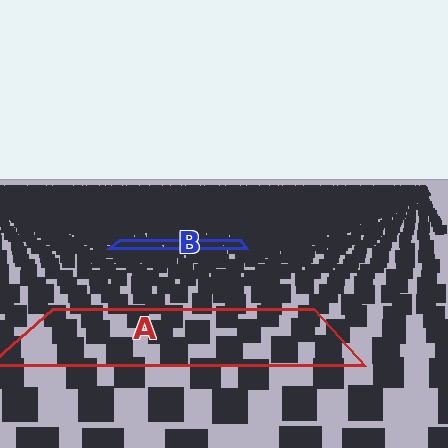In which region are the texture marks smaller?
The texture marks are smaller in region B, because it is farther away.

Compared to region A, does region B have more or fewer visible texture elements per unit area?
Region B has more texture elements per unit area — they are packed more densely because it is farther away.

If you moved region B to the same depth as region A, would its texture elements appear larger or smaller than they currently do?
They would appear larger. At a closer depth, the same texture elements are projected at a bigger on-screen size.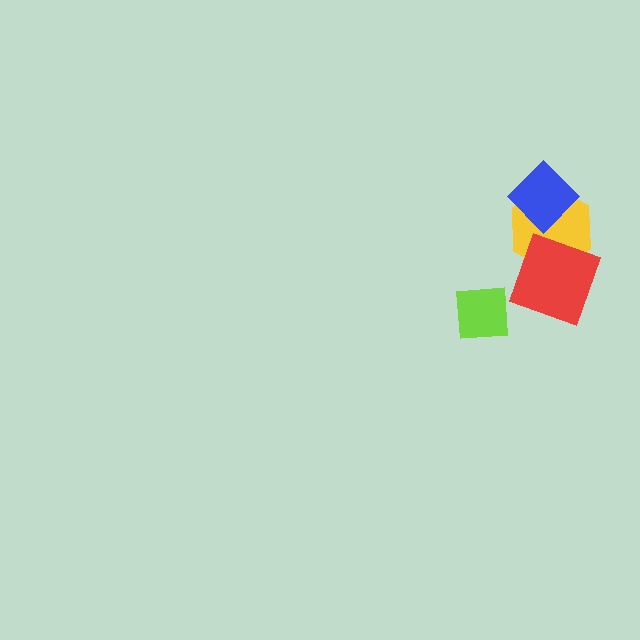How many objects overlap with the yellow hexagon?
2 objects overlap with the yellow hexagon.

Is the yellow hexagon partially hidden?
Yes, it is partially covered by another shape.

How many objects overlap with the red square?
1 object overlaps with the red square.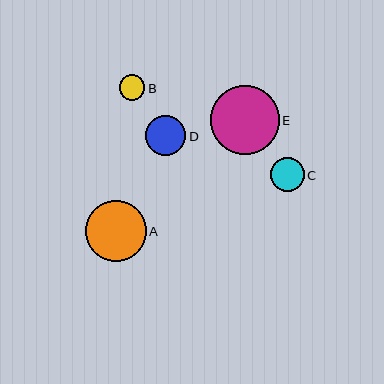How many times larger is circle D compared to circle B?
Circle D is approximately 1.6 times the size of circle B.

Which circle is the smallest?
Circle B is the smallest with a size of approximately 26 pixels.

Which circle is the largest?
Circle E is the largest with a size of approximately 69 pixels.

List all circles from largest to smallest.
From largest to smallest: E, A, D, C, B.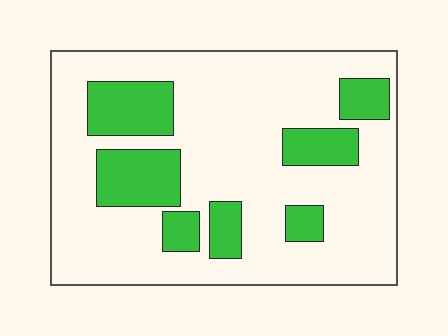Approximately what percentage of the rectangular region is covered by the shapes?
Approximately 25%.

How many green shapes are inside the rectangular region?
7.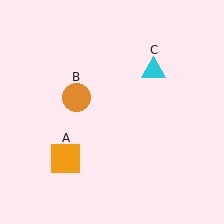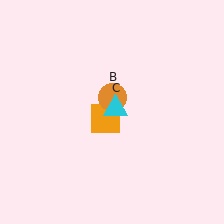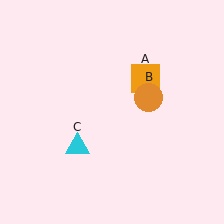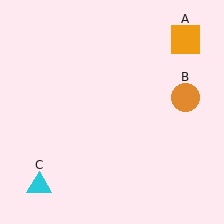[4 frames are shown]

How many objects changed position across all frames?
3 objects changed position: orange square (object A), orange circle (object B), cyan triangle (object C).